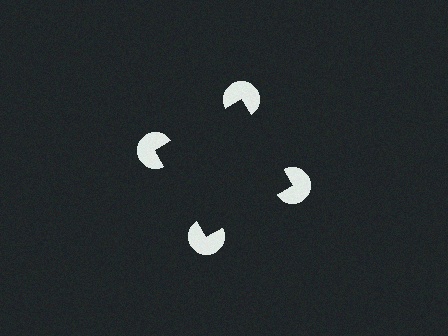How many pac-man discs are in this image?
There are 4 — one at each vertex of the illusory square.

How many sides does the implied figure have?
4 sides.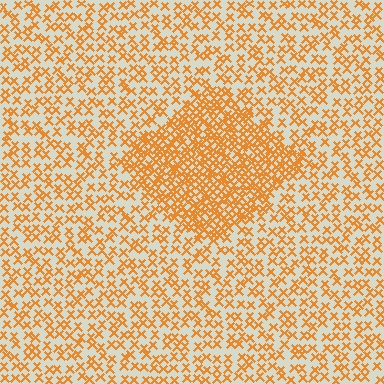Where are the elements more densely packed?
The elements are more densely packed inside the diamond boundary.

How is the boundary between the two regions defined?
The boundary is defined by a change in element density (approximately 2.2x ratio). All elements are the same color, size, and shape.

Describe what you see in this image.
The image contains small orange elements arranged at two different densities. A diamond-shaped region is visible where the elements are more densely packed than the surrounding area.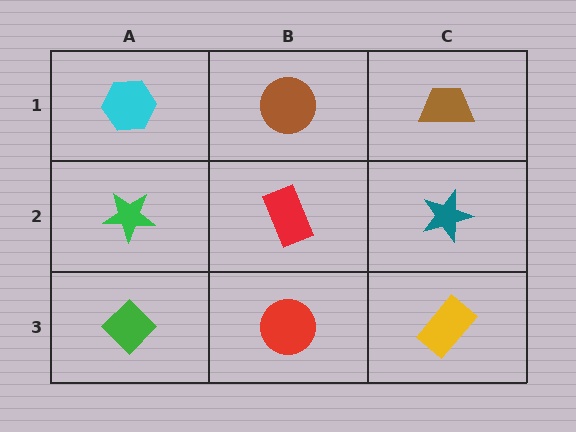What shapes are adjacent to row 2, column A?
A cyan hexagon (row 1, column A), a green diamond (row 3, column A), a red rectangle (row 2, column B).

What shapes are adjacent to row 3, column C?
A teal star (row 2, column C), a red circle (row 3, column B).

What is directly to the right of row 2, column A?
A red rectangle.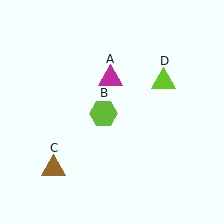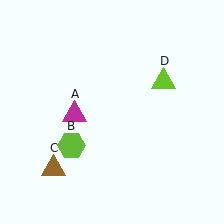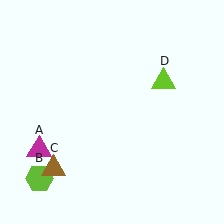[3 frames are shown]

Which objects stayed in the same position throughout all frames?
Brown triangle (object C) and lime triangle (object D) remained stationary.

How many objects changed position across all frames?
2 objects changed position: magenta triangle (object A), lime hexagon (object B).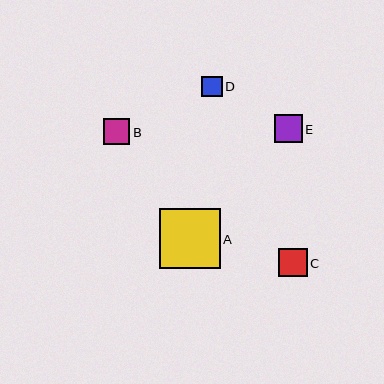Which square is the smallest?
Square D is the smallest with a size of approximately 21 pixels.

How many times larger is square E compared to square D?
Square E is approximately 1.3 times the size of square D.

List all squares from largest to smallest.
From largest to smallest: A, C, E, B, D.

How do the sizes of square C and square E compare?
Square C and square E are approximately the same size.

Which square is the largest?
Square A is the largest with a size of approximately 60 pixels.